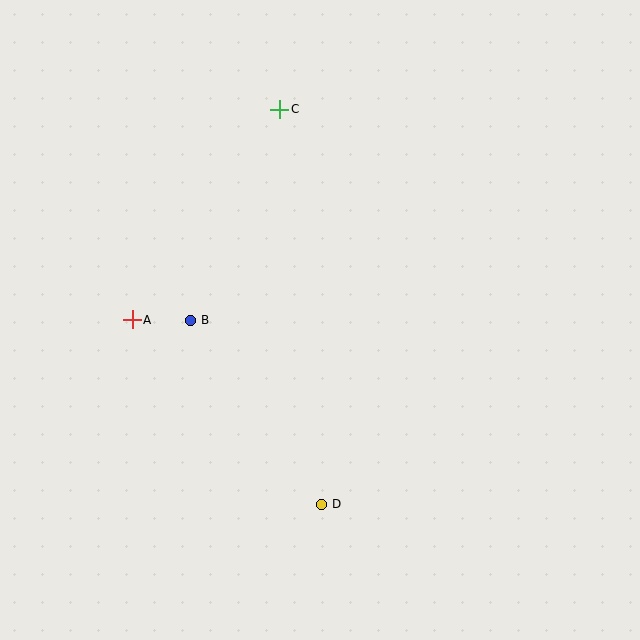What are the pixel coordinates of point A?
Point A is at (132, 320).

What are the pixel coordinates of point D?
Point D is at (321, 504).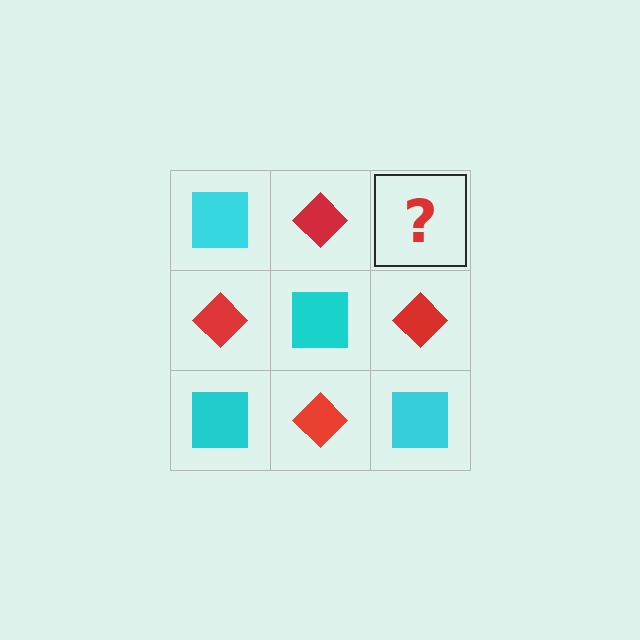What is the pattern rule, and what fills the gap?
The rule is that it alternates cyan square and red diamond in a checkerboard pattern. The gap should be filled with a cyan square.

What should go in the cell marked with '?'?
The missing cell should contain a cyan square.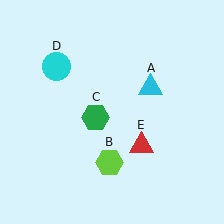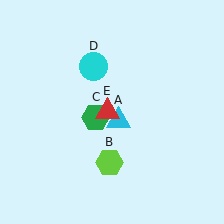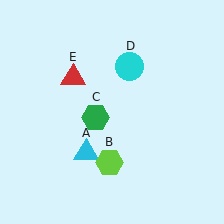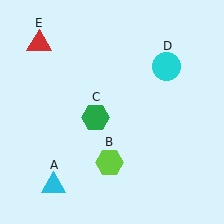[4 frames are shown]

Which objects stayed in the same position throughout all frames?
Lime hexagon (object B) and green hexagon (object C) remained stationary.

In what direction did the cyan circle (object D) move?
The cyan circle (object D) moved right.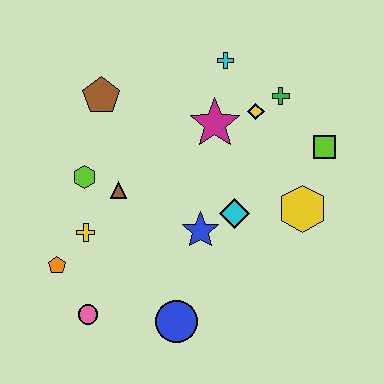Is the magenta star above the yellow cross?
Yes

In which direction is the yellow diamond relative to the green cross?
The yellow diamond is to the left of the green cross.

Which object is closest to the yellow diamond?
The green cross is closest to the yellow diamond.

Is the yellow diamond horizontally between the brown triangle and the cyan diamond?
No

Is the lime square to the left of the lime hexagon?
No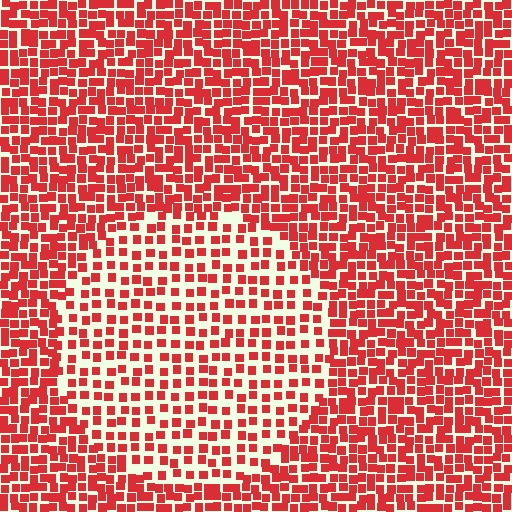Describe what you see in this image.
The image contains small red elements arranged at two different densities. A circle-shaped region is visible where the elements are less densely packed than the surrounding area.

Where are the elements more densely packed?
The elements are more densely packed outside the circle boundary.